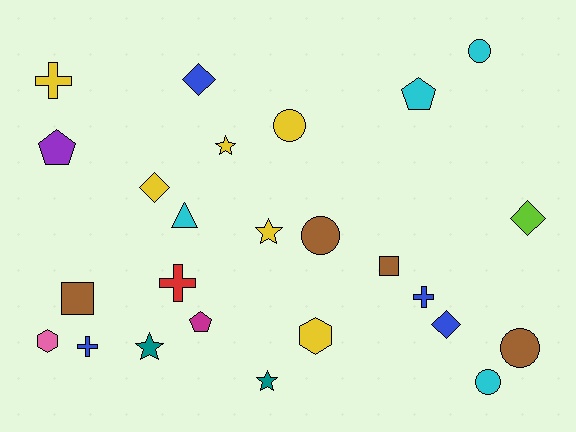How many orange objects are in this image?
There are no orange objects.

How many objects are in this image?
There are 25 objects.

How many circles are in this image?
There are 5 circles.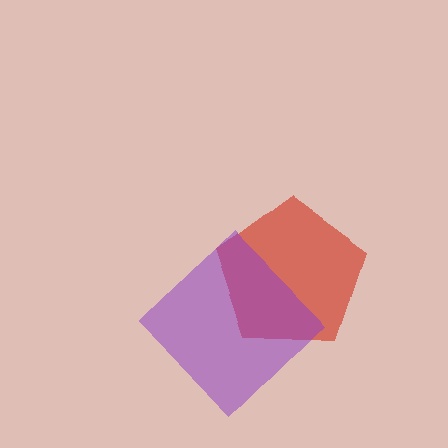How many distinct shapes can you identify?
There are 2 distinct shapes: a red pentagon, a purple diamond.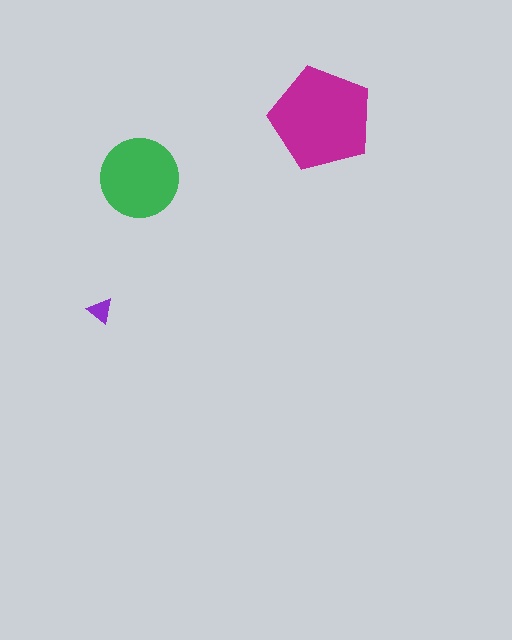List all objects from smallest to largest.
The purple triangle, the green circle, the magenta pentagon.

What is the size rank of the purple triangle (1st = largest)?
3rd.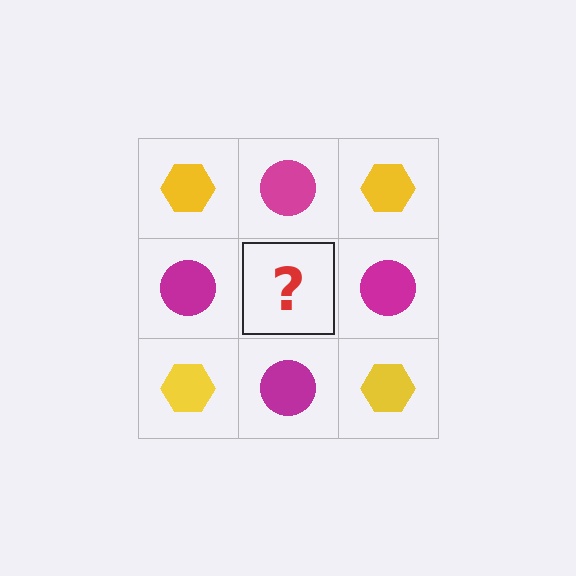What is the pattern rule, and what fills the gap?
The rule is that it alternates yellow hexagon and magenta circle in a checkerboard pattern. The gap should be filled with a yellow hexagon.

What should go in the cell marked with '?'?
The missing cell should contain a yellow hexagon.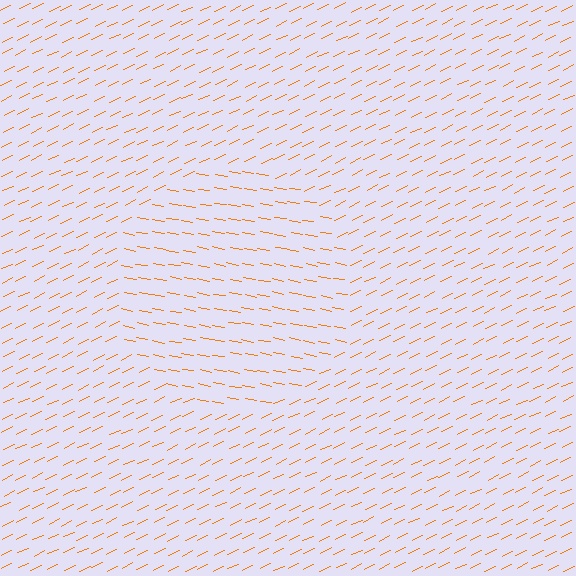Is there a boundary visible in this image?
Yes, there is a texture boundary formed by a change in line orientation.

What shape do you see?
I see a circle.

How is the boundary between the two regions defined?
The boundary is defined purely by a change in line orientation (approximately 36 degrees difference). All lines are the same color and thickness.